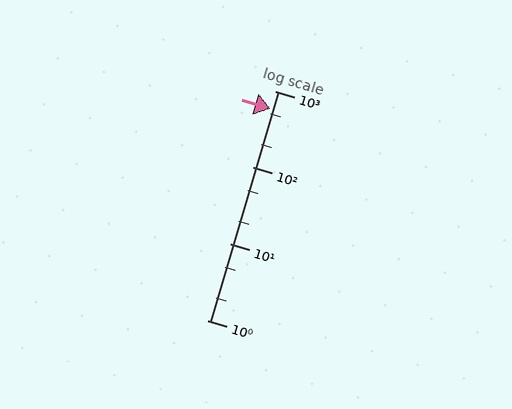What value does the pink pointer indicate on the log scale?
The pointer indicates approximately 590.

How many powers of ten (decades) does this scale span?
The scale spans 3 decades, from 1 to 1000.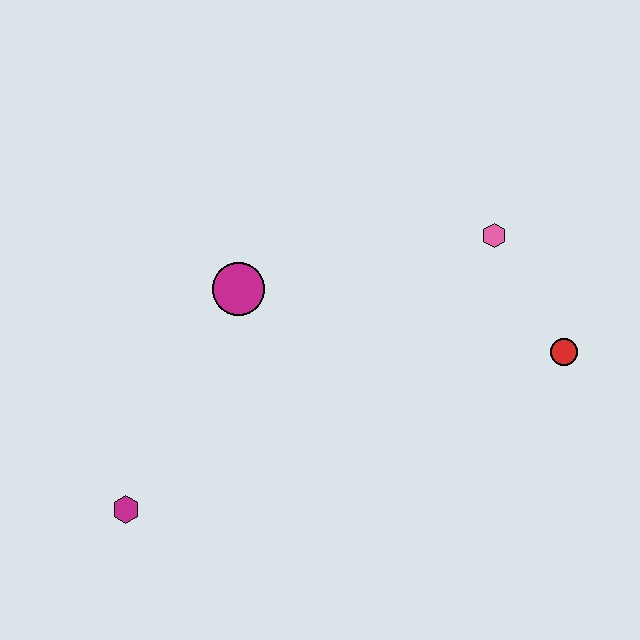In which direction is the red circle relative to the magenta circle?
The red circle is to the right of the magenta circle.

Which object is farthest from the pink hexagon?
The magenta hexagon is farthest from the pink hexagon.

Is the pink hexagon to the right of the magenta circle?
Yes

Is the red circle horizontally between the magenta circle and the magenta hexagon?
No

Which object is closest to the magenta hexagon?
The magenta circle is closest to the magenta hexagon.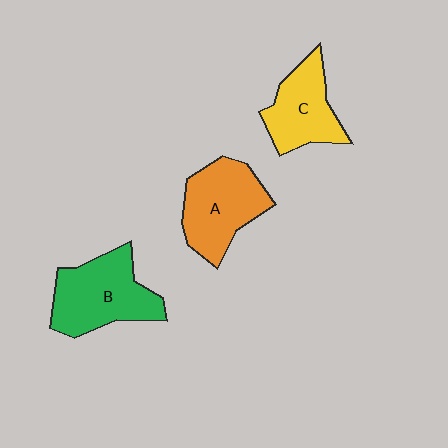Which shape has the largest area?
Shape B (green).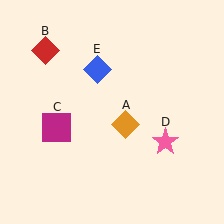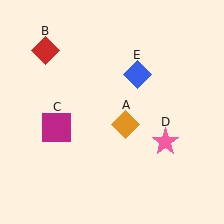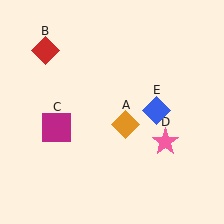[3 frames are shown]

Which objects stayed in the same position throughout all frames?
Orange diamond (object A) and red diamond (object B) and magenta square (object C) and pink star (object D) remained stationary.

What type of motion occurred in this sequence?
The blue diamond (object E) rotated clockwise around the center of the scene.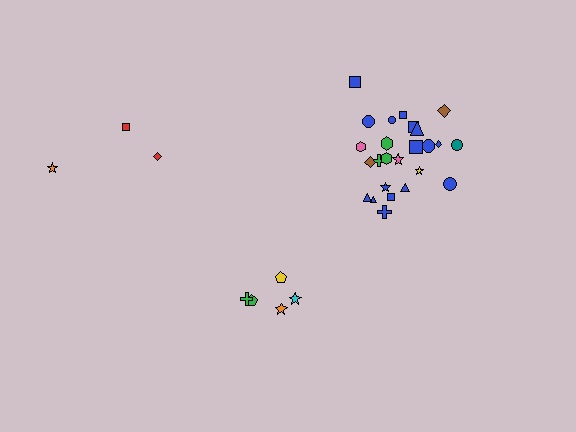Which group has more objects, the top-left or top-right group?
The top-right group.